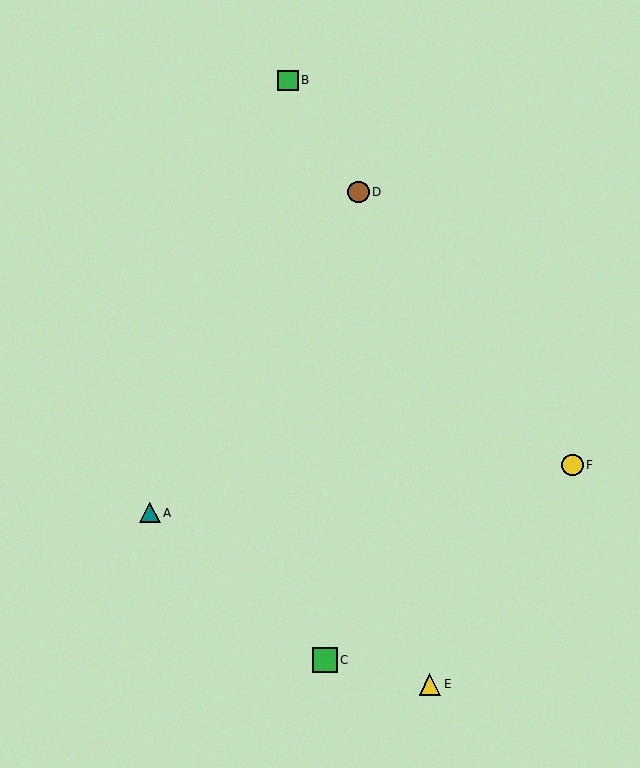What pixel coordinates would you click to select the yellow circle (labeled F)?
Click at (572, 465) to select the yellow circle F.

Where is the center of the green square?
The center of the green square is at (288, 80).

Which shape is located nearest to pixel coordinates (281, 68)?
The green square (labeled B) at (288, 80) is nearest to that location.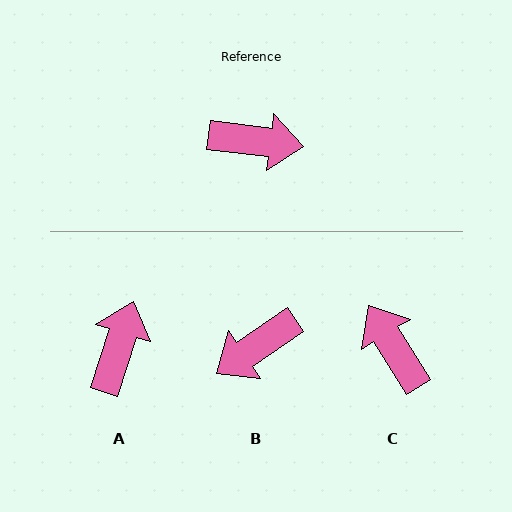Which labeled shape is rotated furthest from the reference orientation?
B, about 139 degrees away.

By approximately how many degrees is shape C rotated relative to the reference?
Approximately 129 degrees counter-clockwise.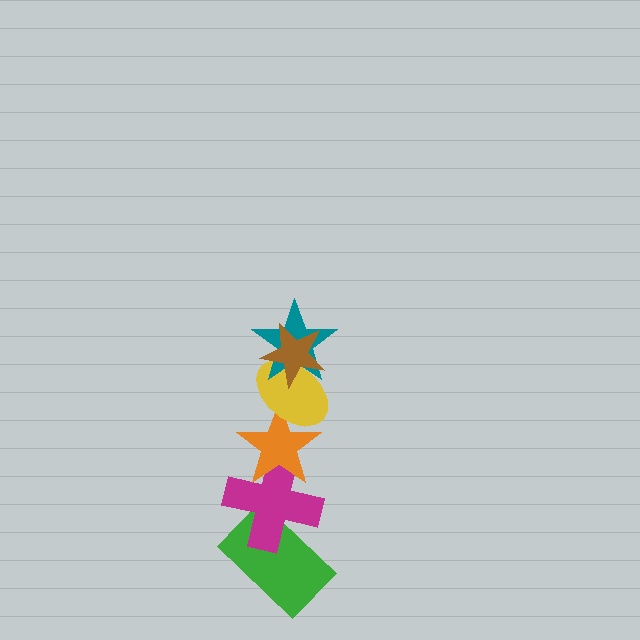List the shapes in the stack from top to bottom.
From top to bottom: the brown star, the teal star, the yellow ellipse, the orange star, the magenta cross, the green rectangle.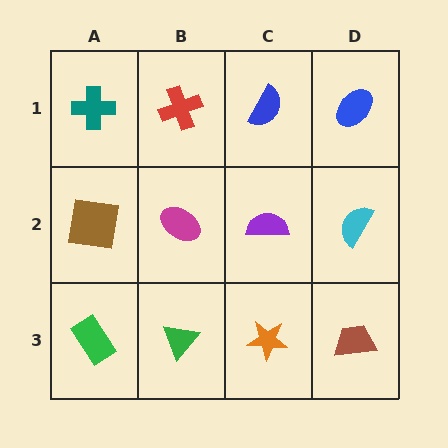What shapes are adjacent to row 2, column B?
A red cross (row 1, column B), a green triangle (row 3, column B), a brown square (row 2, column A), a purple semicircle (row 2, column C).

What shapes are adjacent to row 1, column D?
A cyan semicircle (row 2, column D), a blue semicircle (row 1, column C).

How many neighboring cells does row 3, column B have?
3.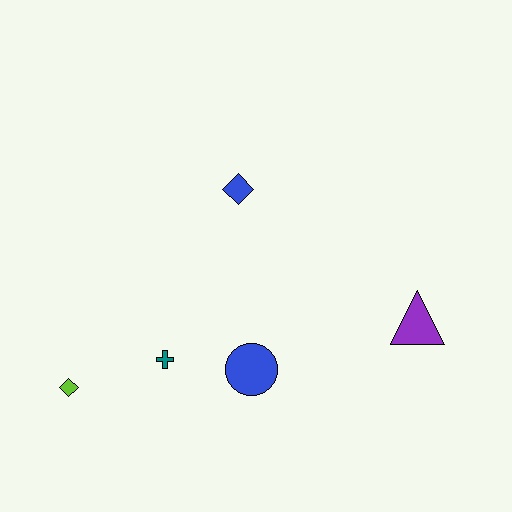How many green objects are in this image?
There are no green objects.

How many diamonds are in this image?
There are 2 diamonds.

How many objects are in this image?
There are 5 objects.